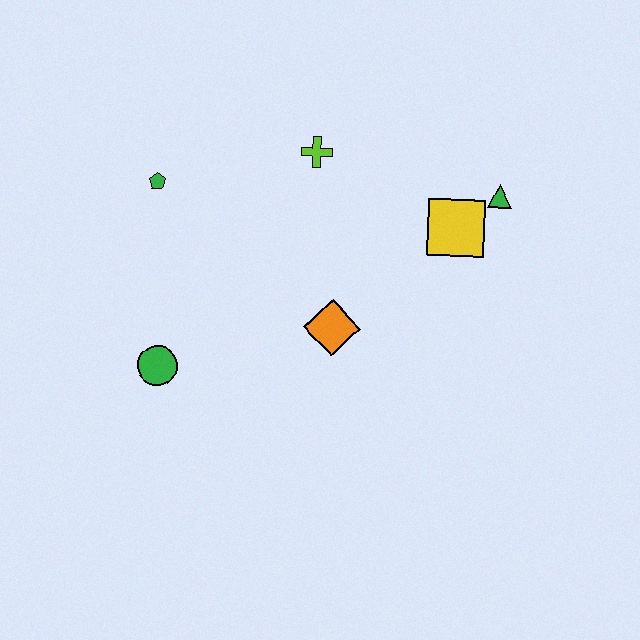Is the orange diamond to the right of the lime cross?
Yes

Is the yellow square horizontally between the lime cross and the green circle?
No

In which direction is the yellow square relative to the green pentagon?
The yellow square is to the right of the green pentagon.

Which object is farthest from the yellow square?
The green circle is farthest from the yellow square.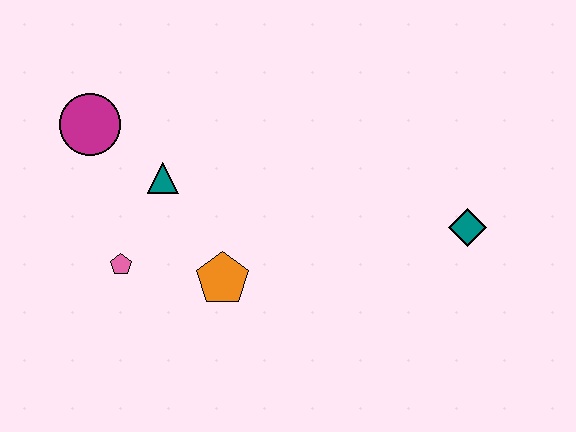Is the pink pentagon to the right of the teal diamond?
No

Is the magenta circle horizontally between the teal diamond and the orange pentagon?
No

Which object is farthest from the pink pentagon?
The teal diamond is farthest from the pink pentagon.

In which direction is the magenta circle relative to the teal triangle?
The magenta circle is to the left of the teal triangle.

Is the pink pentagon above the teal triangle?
No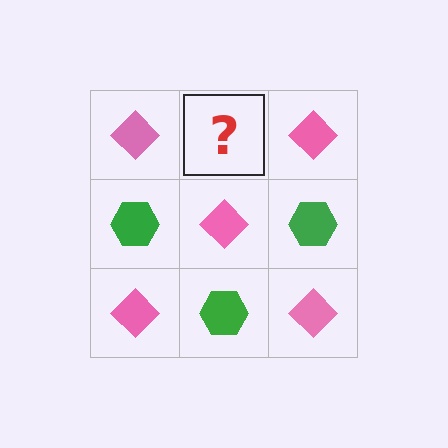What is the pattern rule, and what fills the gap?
The rule is that it alternates pink diamond and green hexagon in a checkerboard pattern. The gap should be filled with a green hexagon.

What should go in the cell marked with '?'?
The missing cell should contain a green hexagon.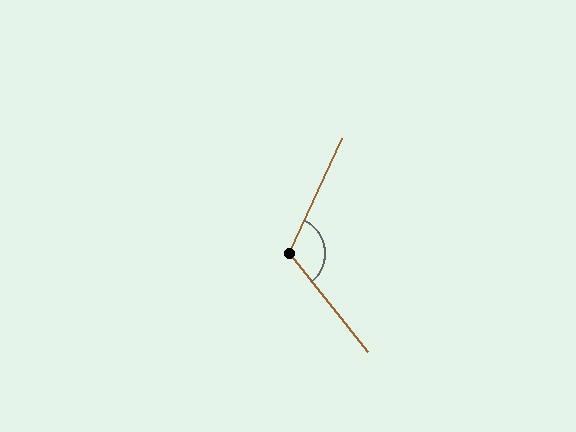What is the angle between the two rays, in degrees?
Approximately 117 degrees.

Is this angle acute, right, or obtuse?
It is obtuse.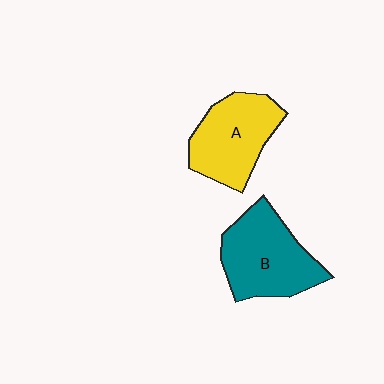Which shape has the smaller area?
Shape A (yellow).